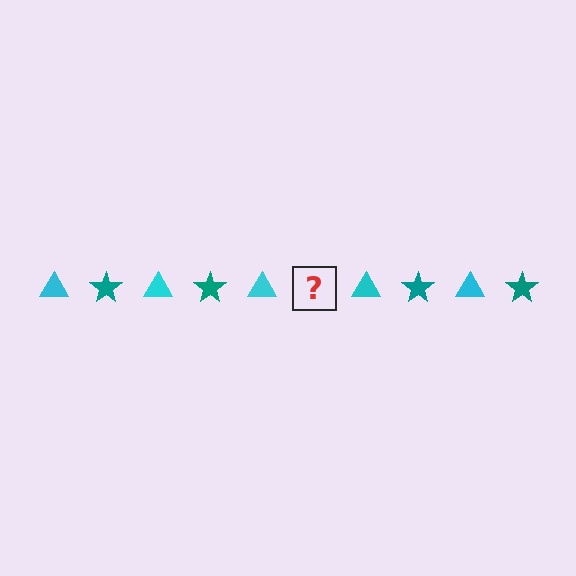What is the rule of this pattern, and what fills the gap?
The rule is that the pattern alternates between cyan triangle and teal star. The gap should be filled with a teal star.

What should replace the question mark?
The question mark should be replaced with a teal star.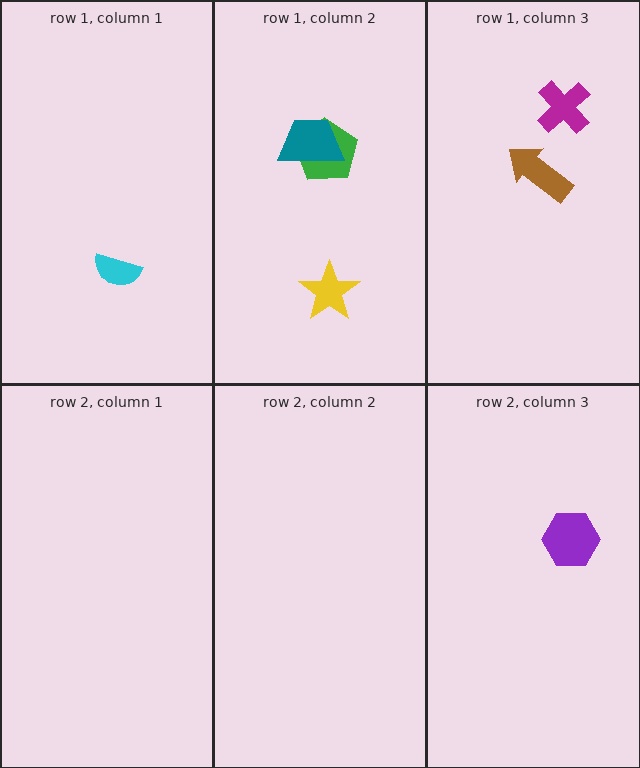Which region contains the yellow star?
The row 1, column 2 region.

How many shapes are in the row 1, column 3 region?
2.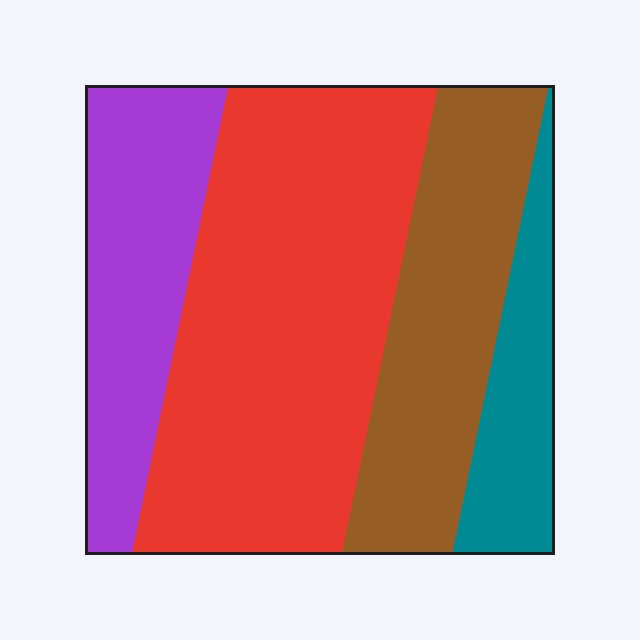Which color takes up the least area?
Teal, at roughly 10%.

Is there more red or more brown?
Red.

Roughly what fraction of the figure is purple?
Purple covers 20% of the figure.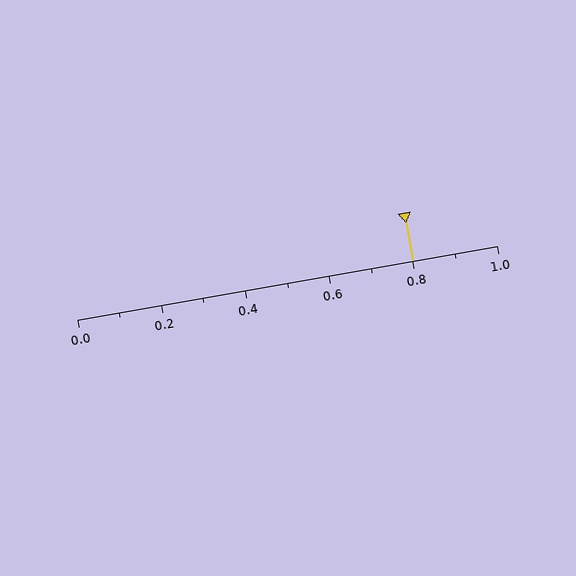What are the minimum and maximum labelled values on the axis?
The axis runs from 0.0 to 1.0.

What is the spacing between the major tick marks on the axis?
The major ticks are spaced 0.2 apart.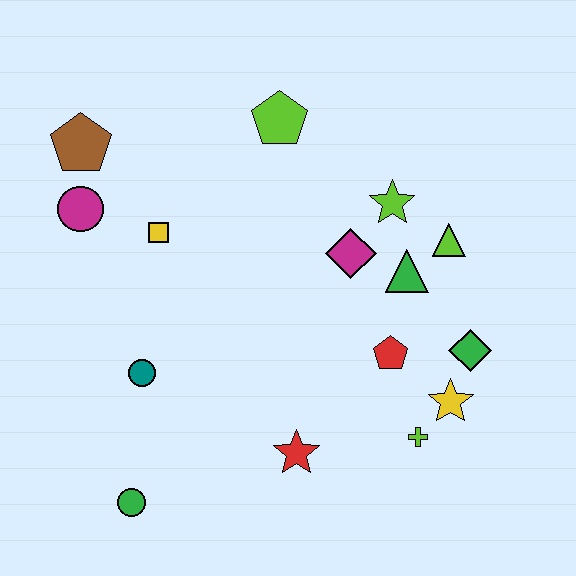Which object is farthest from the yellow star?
The brown pentagon is farthest from the yellow star.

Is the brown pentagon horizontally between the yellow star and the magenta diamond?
No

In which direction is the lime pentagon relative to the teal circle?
The lime pentagon is above the teal circle.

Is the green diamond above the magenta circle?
No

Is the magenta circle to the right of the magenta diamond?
No